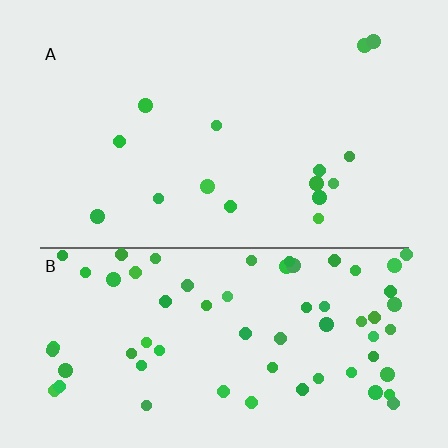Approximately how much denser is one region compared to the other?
Approximately 4.3× — region B over region A.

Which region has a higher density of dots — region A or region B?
B (the bottom).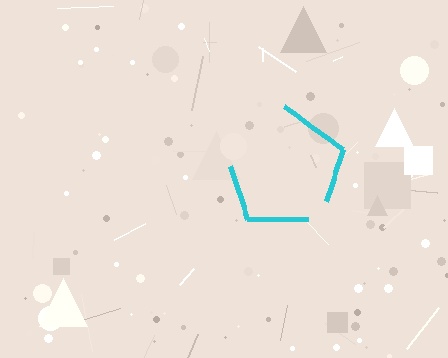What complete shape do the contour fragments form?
The contour fragments form a pentagon.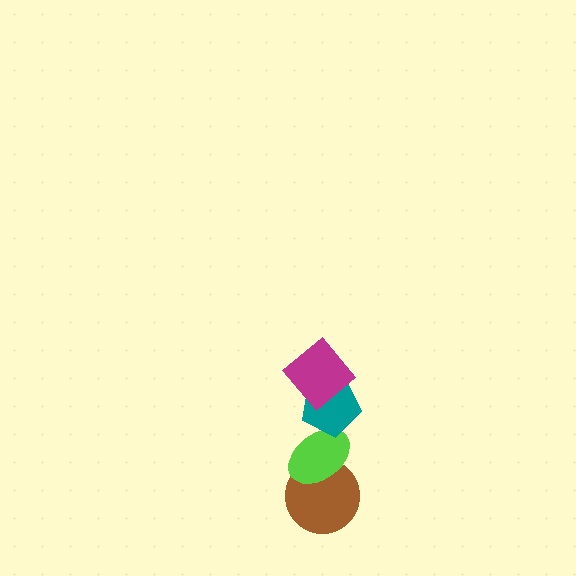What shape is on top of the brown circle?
The lime ellipse is on top of the brown circle.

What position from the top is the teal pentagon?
The teal pentagon is 2nd from the top.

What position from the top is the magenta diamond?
The magenta diamond is 1st from the top.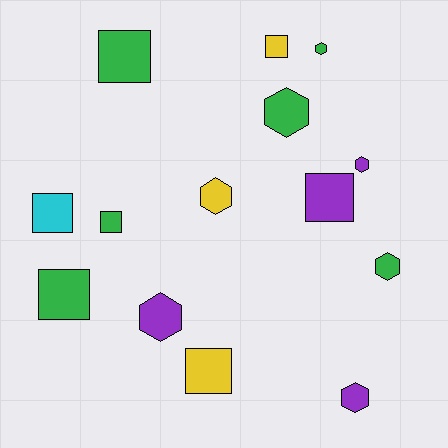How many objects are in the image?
There are 14 objects.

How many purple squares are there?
There is 1 purple square.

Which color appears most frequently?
Green, with 6 objects.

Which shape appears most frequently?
Square, with 7 objects.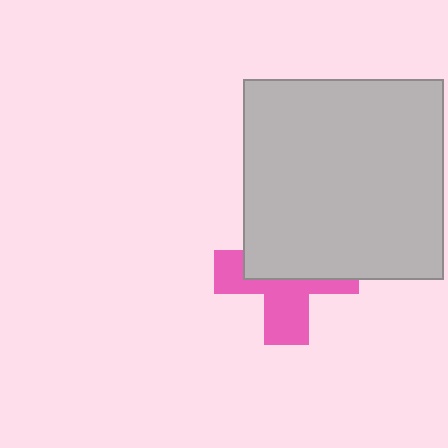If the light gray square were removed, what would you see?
You would see the complete pink cross.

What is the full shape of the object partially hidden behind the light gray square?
The partially hidden object is a pink cross.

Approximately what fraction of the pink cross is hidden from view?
Roughly 52% of the pink cross is hidden behind the light gray square.